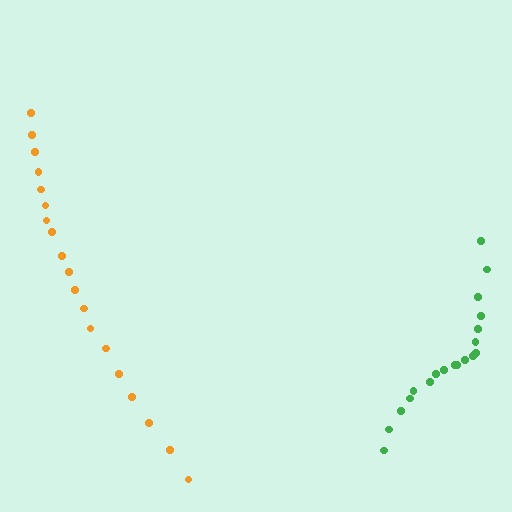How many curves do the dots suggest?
There are 2 distinct paths.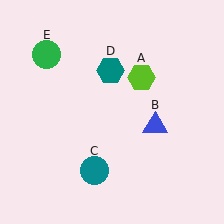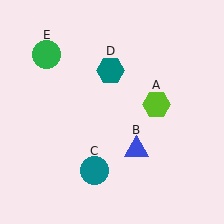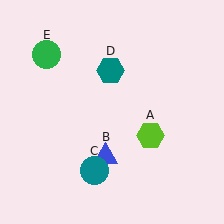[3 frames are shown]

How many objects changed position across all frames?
2 objects changed position: lime hexagon (object A), blue triangle (object B).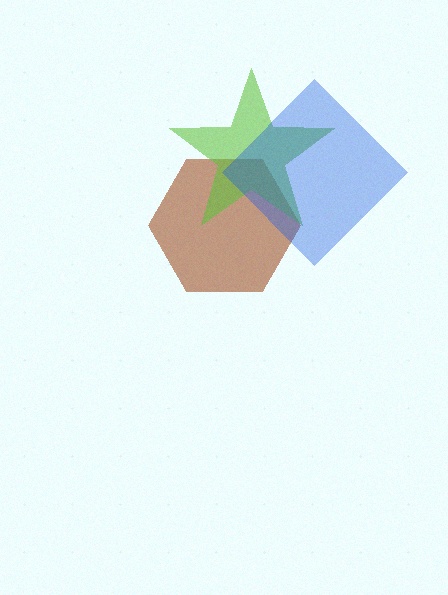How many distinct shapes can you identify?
There are 3 distinct shapes: a brown hexagon, a lime star, a blue diamond.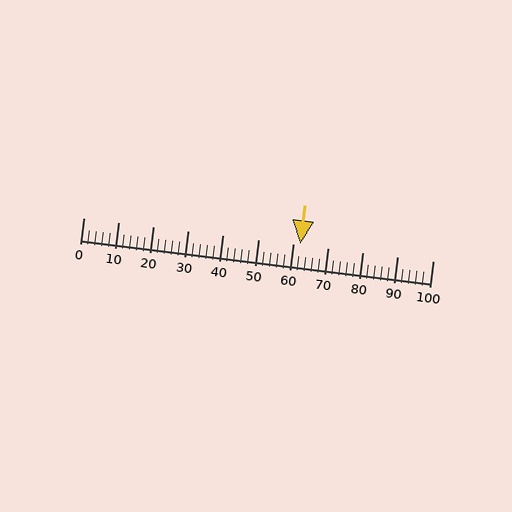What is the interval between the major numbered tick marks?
The major tick marks are spaced 10 units apart.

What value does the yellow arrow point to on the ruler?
The yellow arrow points to approximately 62.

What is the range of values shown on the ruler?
The ruler shows values from 0 to 100.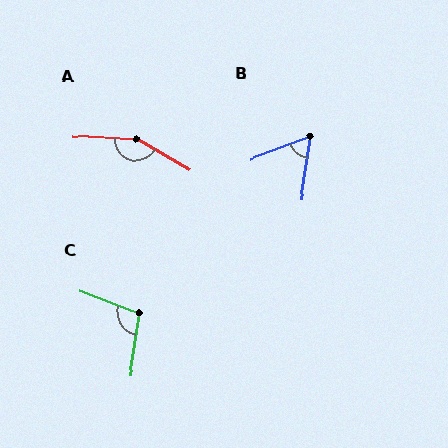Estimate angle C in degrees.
Approximately 102 degrees.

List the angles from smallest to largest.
B (61°), C (102°), A (153°).